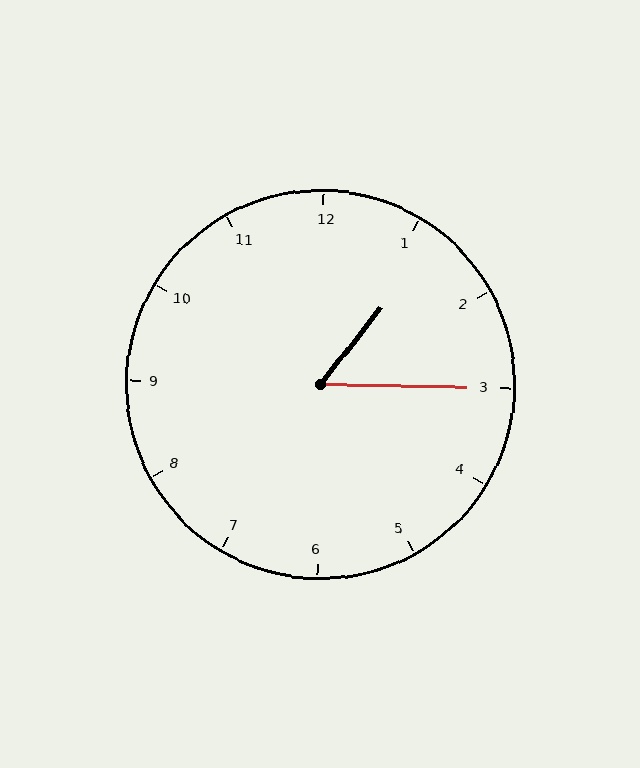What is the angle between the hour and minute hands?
Approximately 52 degrees.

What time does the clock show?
1:15.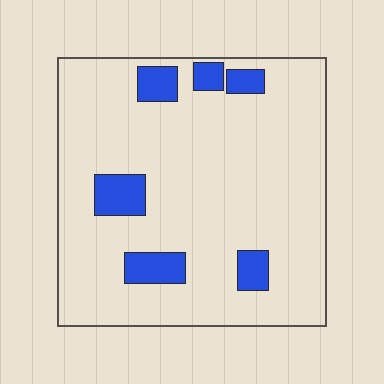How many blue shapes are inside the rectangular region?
6.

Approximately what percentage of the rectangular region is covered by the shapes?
Approximately 10%.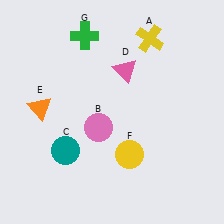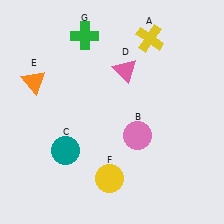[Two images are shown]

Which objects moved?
The objects that moved are: the pink circle (B), the orange triangle (E), the yellow circle (F).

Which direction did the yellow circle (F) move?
The yellow circle (F) moved down.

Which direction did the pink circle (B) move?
The pink circle (B) moved right.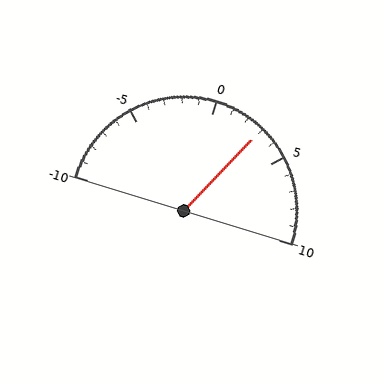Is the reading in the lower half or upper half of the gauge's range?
The reading is in the upper half of the range (-10 to 10).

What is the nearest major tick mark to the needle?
The nearest major tick mark is 5.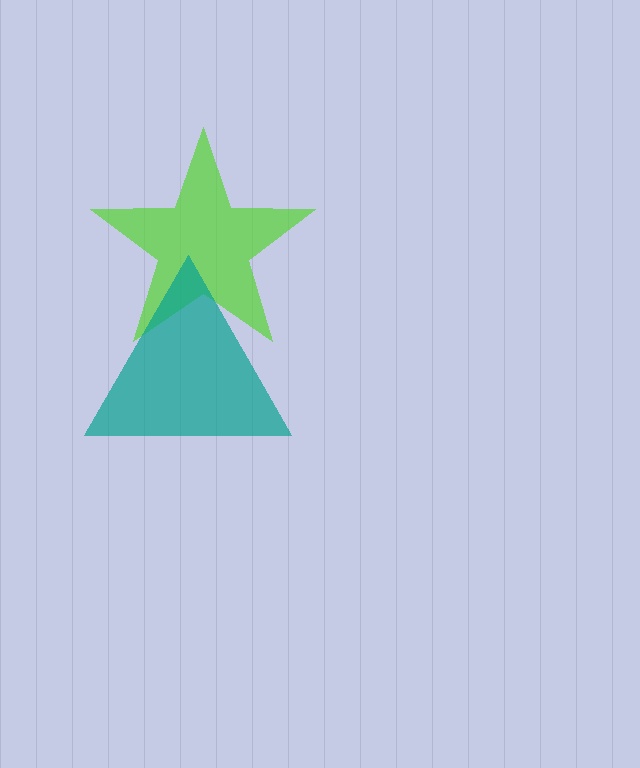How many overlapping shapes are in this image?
There are 2 overlapping shapes in the image.